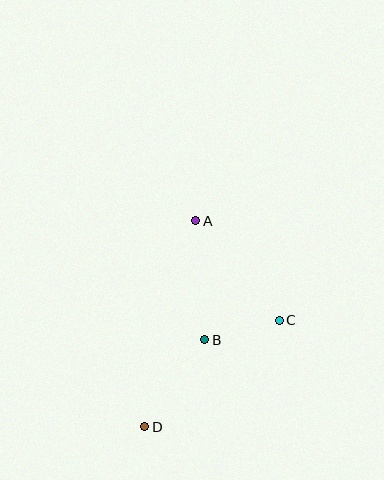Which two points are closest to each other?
Points B and C are closest to each other.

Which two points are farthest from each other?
Points A and D are farthest from each other.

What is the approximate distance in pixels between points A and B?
The distance between A and B is approximately 119 pixels.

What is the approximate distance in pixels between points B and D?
The distance between B and D is approximately 106 pixels.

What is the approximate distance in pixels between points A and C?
The distance between A and C is approximately 130 pixels.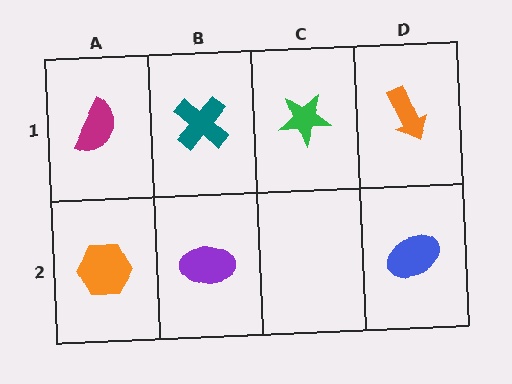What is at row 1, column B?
A teal cross.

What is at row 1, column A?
A magenta semicircle.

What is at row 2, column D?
A blue ellipse.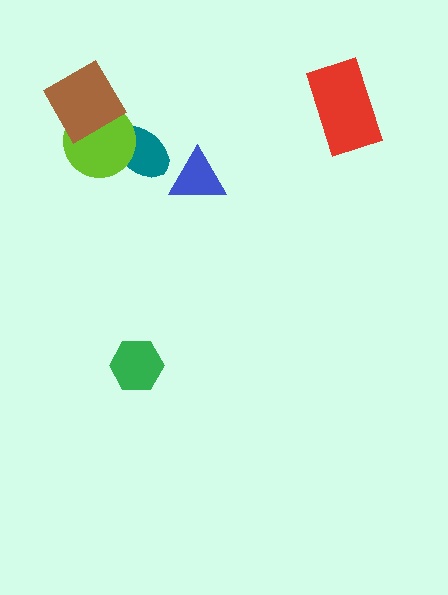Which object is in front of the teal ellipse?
The lime circle is in front of the teal ellipse.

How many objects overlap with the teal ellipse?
1 object overlaps with the teal ellipse.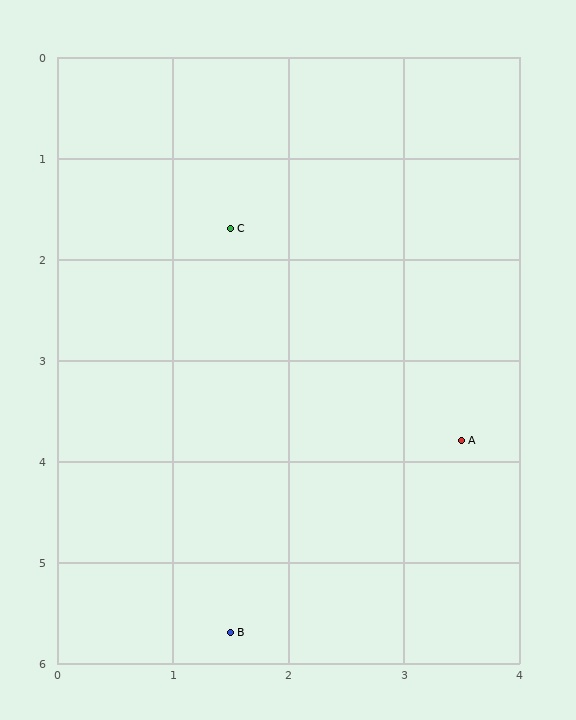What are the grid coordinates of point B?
Point B is at approximately (1.5, 5.7).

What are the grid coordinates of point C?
Point C is at approximately (1.5, 1.7).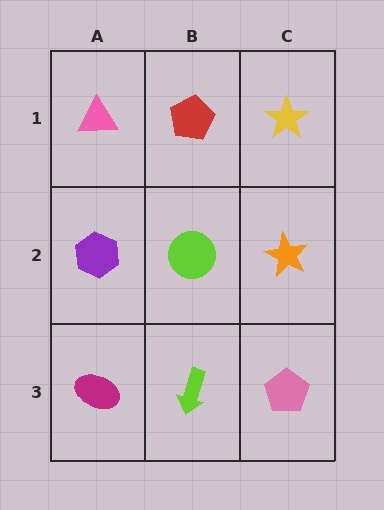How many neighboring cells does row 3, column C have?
2.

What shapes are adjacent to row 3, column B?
A lime circle (row 2, column B), a magenta ellipse (row 3, column A), a pink pentagon (row 3, column C).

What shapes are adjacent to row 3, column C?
An orange star (row 2, column C), a lime arrow (row 3, column B).